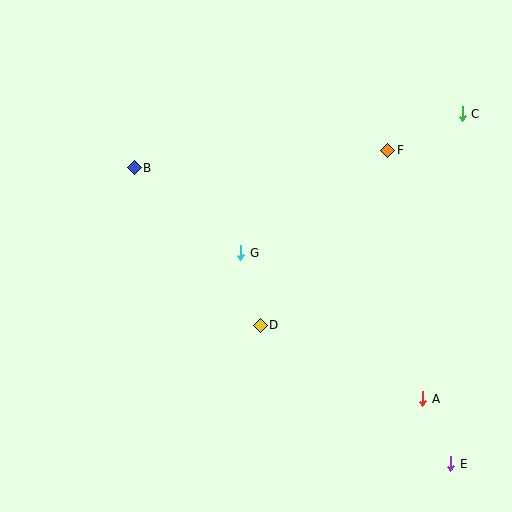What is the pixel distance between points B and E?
The distance between B and E is 433 pixels.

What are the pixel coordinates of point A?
Point A is at (423, 399).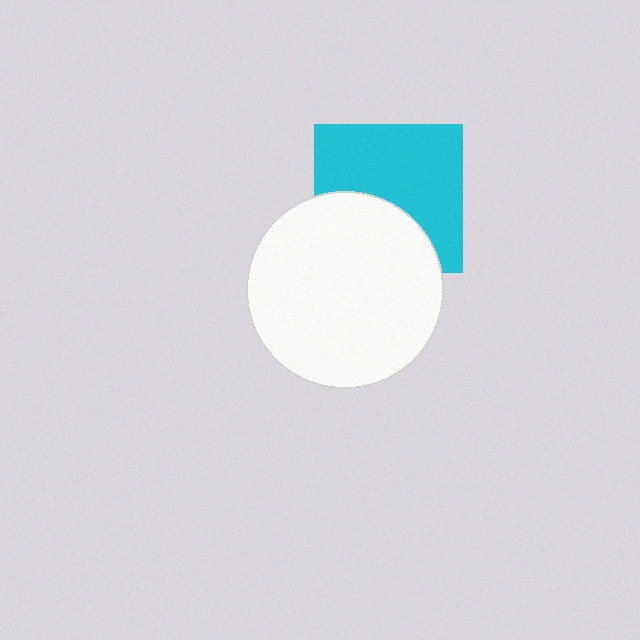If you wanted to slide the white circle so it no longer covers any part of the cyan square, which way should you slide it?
Slide it down — that is the most direct way to separate the two shapes.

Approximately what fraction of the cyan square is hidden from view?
Roughly 38% of the cyan square is hidden behind the white circle.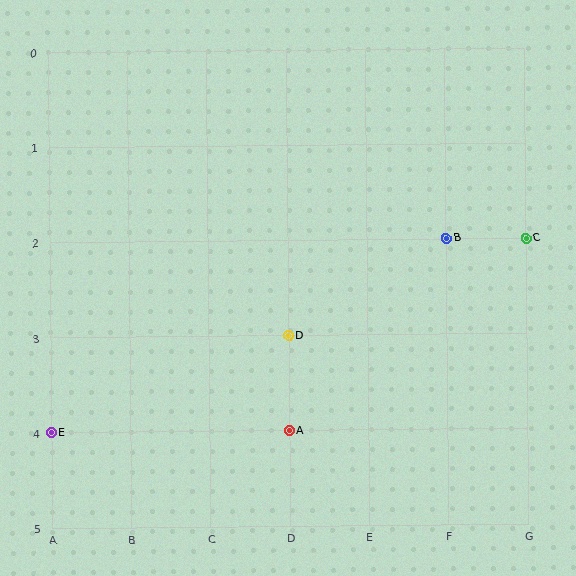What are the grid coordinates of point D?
Point D is at grid coordinates (D, 3).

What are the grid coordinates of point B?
Point B is at grid coordinates (F, 2).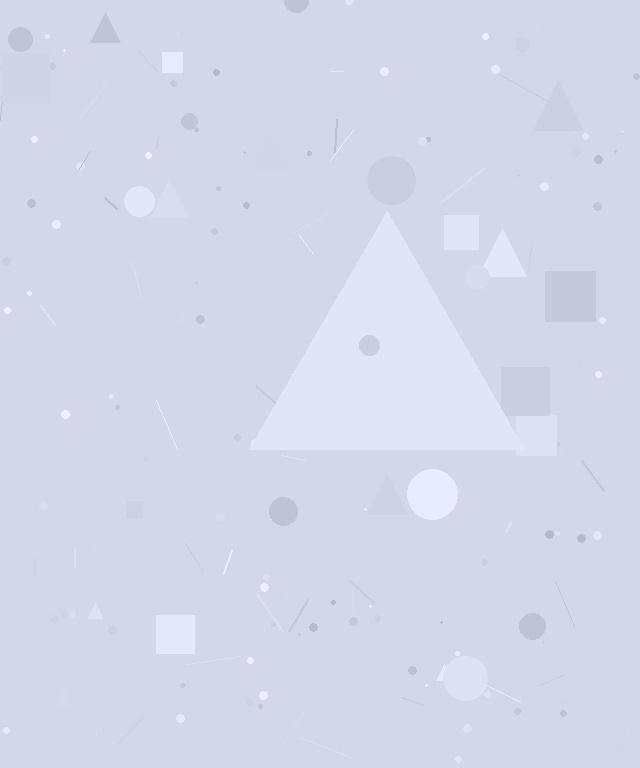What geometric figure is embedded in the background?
A triangle is embedded in the background.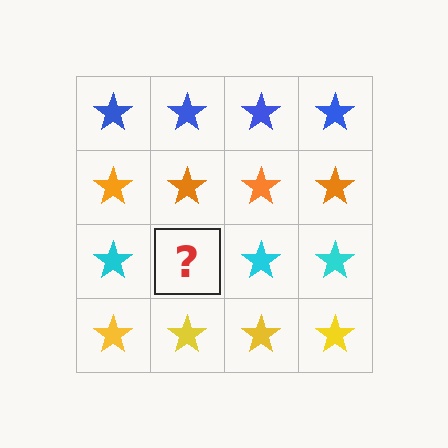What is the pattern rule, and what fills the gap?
The rule is that each row has a consistent color. The gap should be filled with a cyan star.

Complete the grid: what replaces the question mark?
The question mark should be replaced with a cyan star.